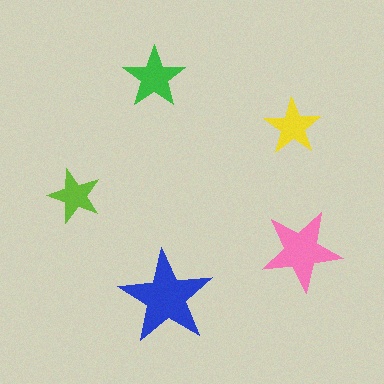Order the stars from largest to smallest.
the blue one, the pink one, the green one, the yellow one, the lime one.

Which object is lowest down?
The blue star is bottommost.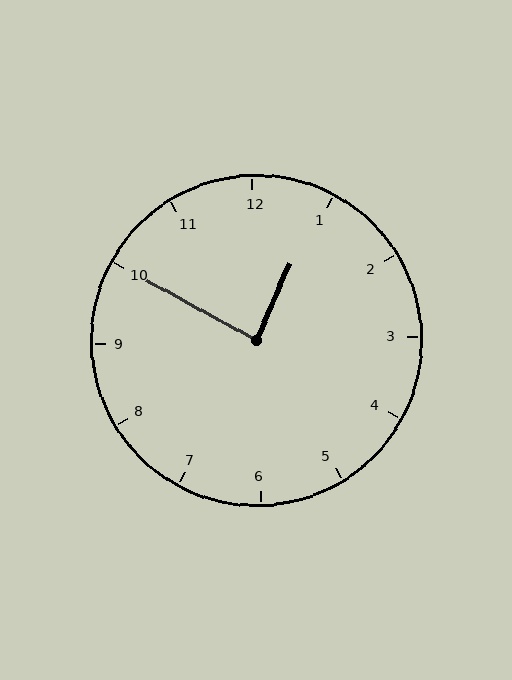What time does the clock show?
12:50.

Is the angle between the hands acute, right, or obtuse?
It is right.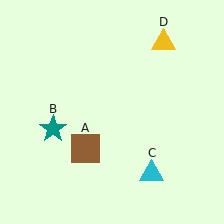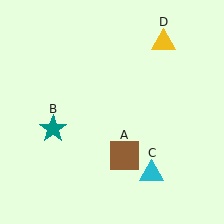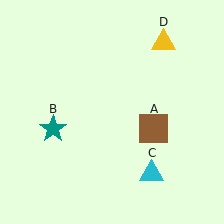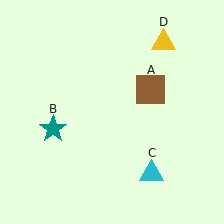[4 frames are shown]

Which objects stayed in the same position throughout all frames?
Teal star (object B) and cyan triangle (object C) and yellow triangle (object D) remained stationary.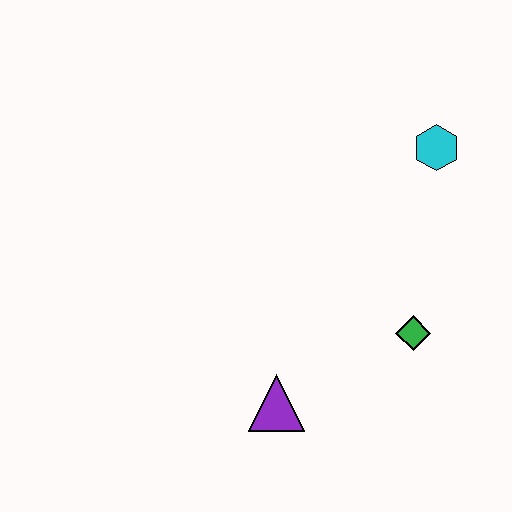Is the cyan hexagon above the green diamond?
Yes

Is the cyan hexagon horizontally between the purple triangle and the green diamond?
No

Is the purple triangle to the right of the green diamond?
No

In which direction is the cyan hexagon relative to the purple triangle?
The cyan hexagon is above the purple triangle.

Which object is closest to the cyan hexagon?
The green diamond is closest to the cyan hexagon.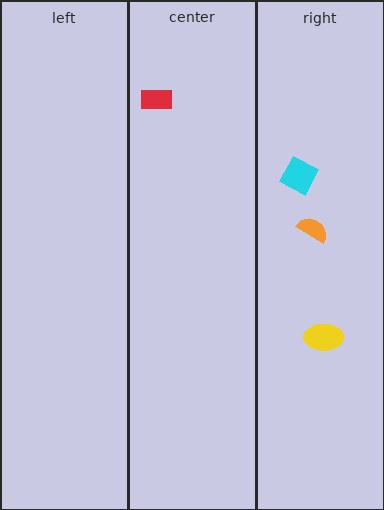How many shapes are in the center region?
1.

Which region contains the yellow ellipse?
The right region.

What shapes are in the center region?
The red rectangle.